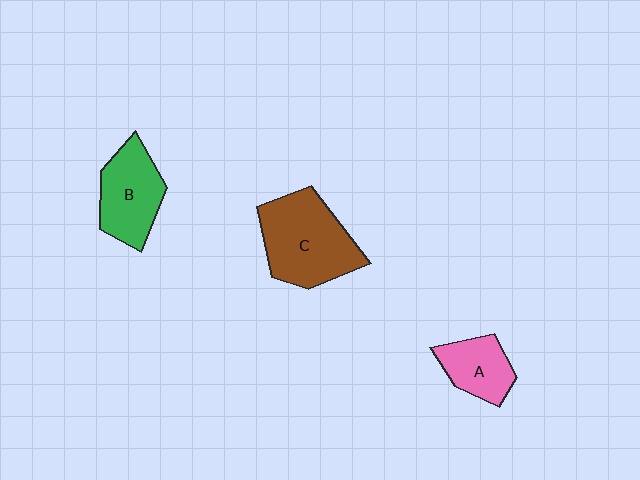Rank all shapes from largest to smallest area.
From largest to smallest: C (brown), B (green), A (pink).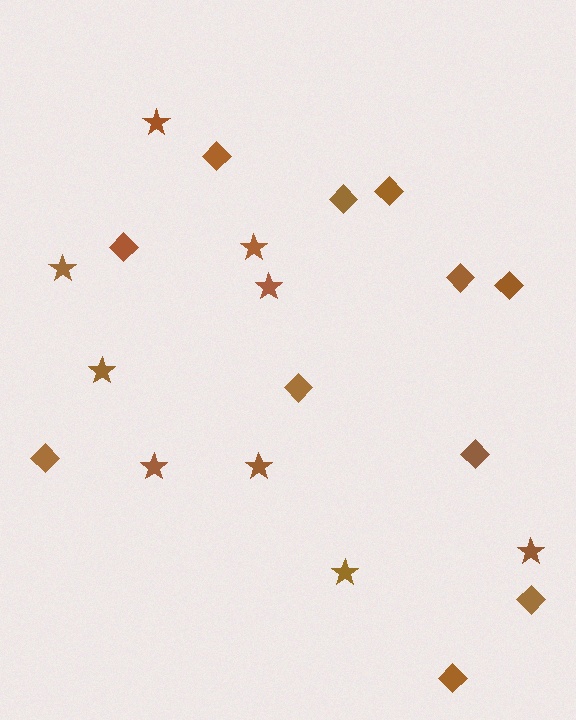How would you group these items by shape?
There are 2 groups: one group of stars (9) and one group of diamonds (11).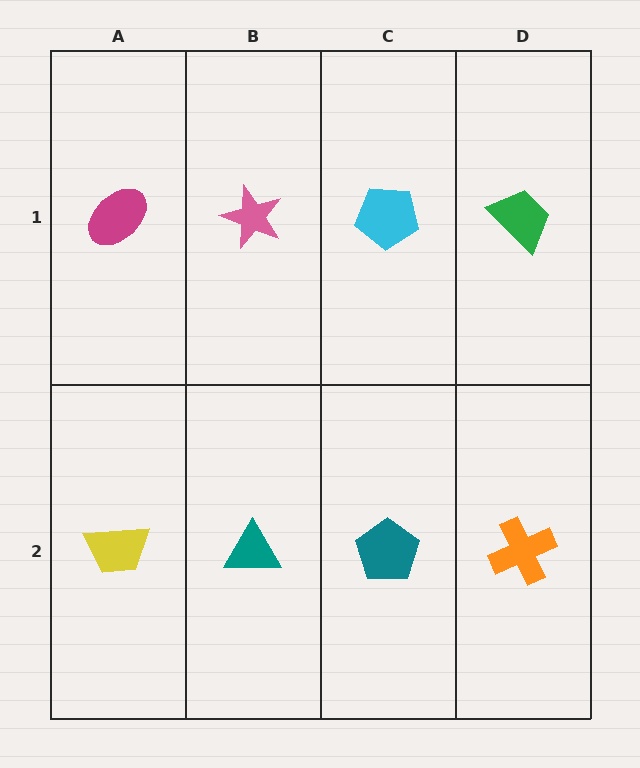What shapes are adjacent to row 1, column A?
A yellow trapezoid (row 2, column A), a pink star (row 1, column B).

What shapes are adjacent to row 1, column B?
A teal triangle (row 2, column B), a magenta ellipse (row 1, column A), a cyan pentagon (row 1, column C).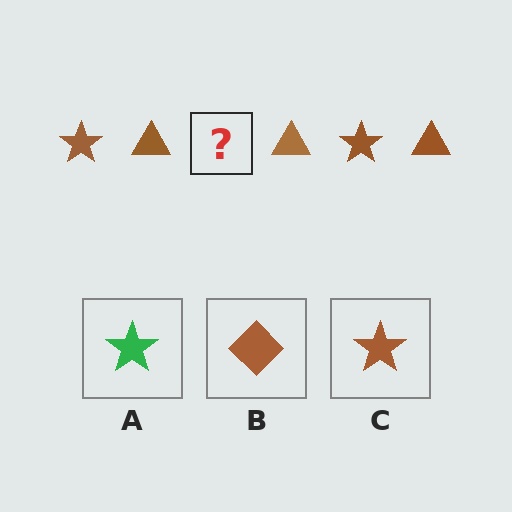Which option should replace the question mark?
Option C.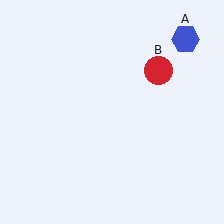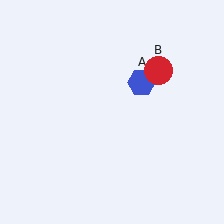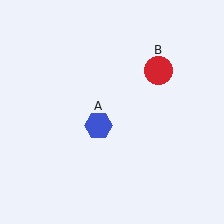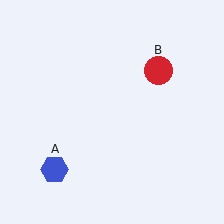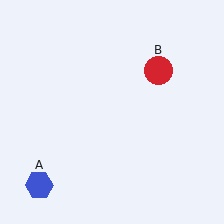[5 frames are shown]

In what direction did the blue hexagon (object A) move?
The blue hexagon (object A) moved down and to the left.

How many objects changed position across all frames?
1 object changed position: blue hexagon (object A).